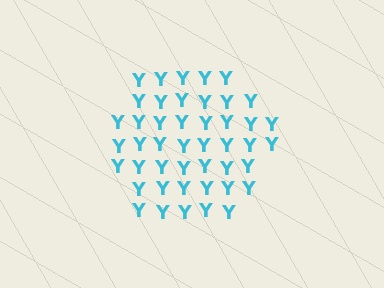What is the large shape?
The large shape is a hexagon.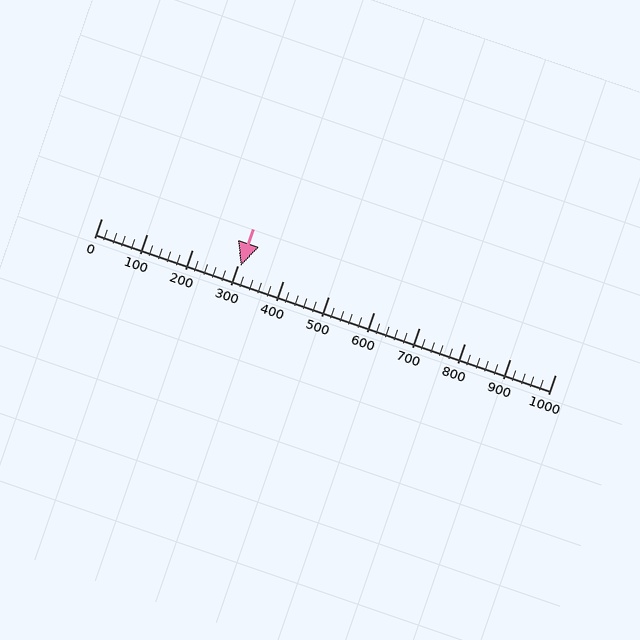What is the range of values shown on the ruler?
The ruler shows values from 0 to 1000.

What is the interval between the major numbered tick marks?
The major tick marks are spaced 100 units apart.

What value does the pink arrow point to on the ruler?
The pink arrow points to approximately 307.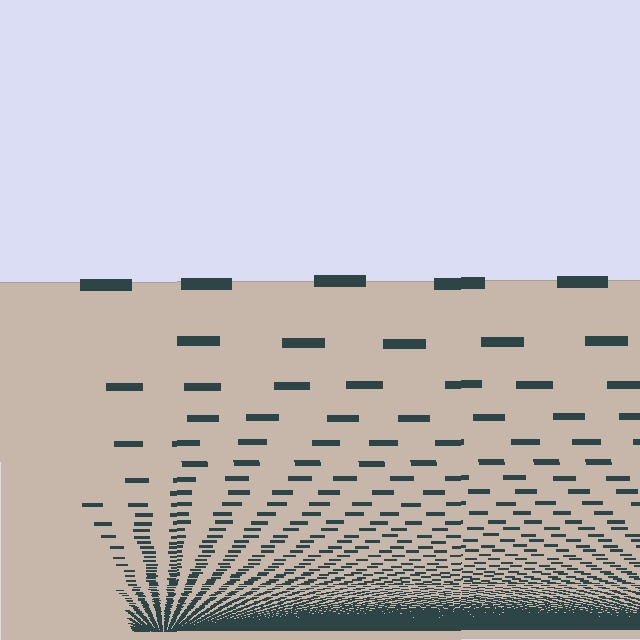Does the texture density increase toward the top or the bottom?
Density increases toward the bottom.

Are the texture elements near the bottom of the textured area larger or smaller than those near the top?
Smaller. The gradient is inverted — elements near the bottom are smaller and denser.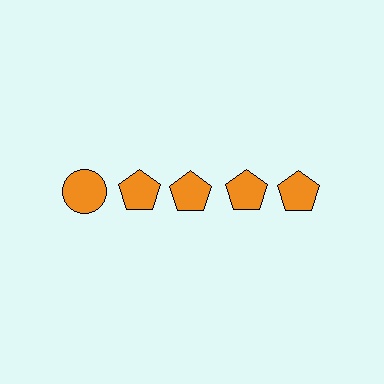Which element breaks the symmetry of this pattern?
The orange circle in the top row, leftmost column breaks the symmetry. All other shapes are orange pentagons.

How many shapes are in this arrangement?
There are 5 shapes arranged in a grid pattern.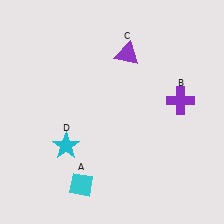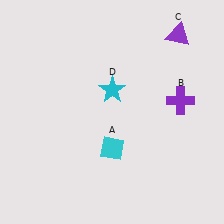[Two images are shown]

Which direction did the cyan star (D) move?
The cyan star (D) moved up.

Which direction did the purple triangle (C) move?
The purple triangle (C) moved right.